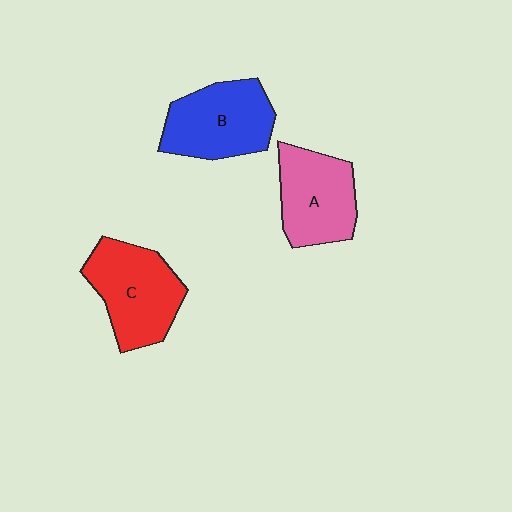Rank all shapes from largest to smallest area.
From largest to smallest: C (red), B (blue), A (pink).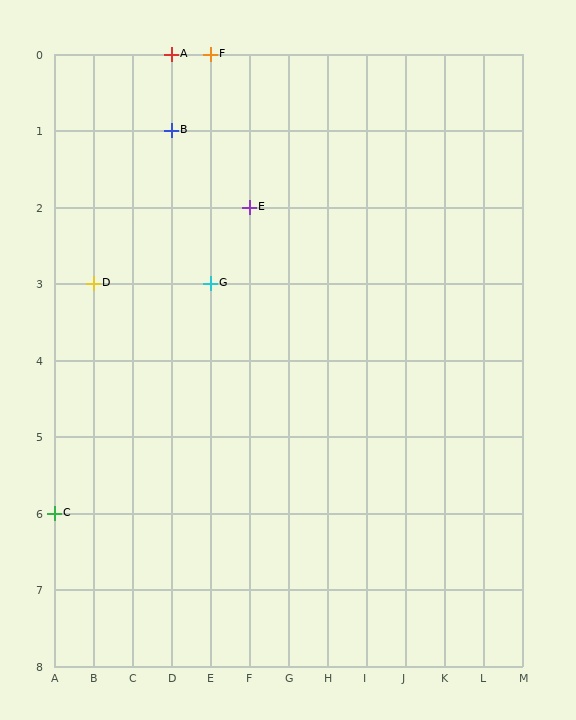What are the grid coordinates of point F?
Point F is at grid coordinates (E, 0).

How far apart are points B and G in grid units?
Points B and G are 1 column and 2 rows apart (about 2.2 grid units diagonally).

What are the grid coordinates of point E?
Point E is at grid coordinates (F, 2).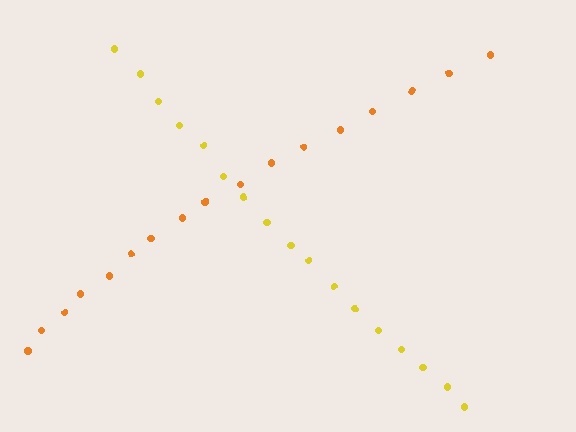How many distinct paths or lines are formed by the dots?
There are 2 distinct paths.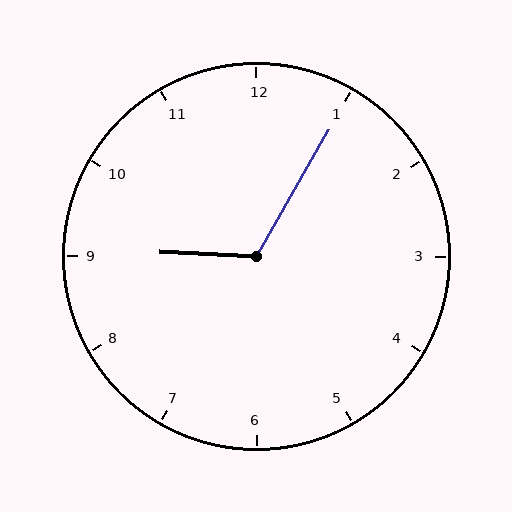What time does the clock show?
9:05.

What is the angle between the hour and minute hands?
Approximately 118 degrees.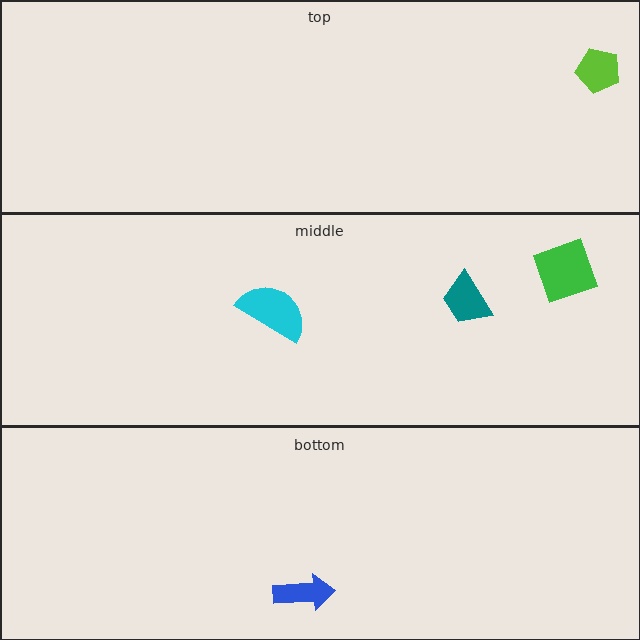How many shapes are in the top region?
1.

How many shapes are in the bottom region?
1.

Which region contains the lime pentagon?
The top region.